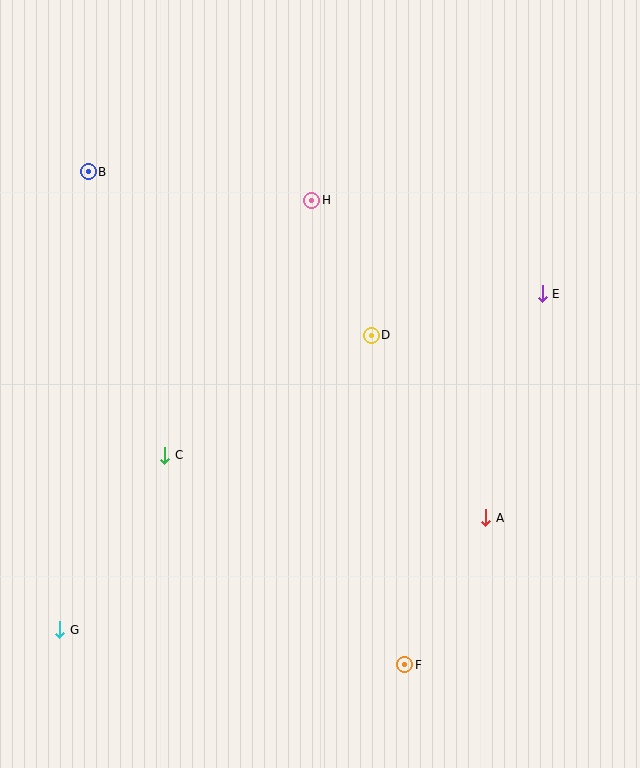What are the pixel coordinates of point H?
Point H is at (312, 200).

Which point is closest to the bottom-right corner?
Point F is closest to the bottom-right corner.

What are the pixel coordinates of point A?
Point A is at (486, 518).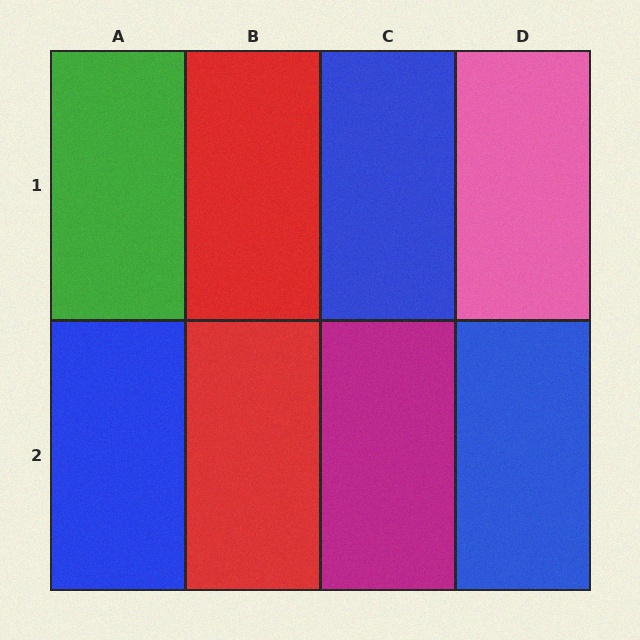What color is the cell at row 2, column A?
Blue.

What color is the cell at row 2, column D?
Blue.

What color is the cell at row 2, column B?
Red.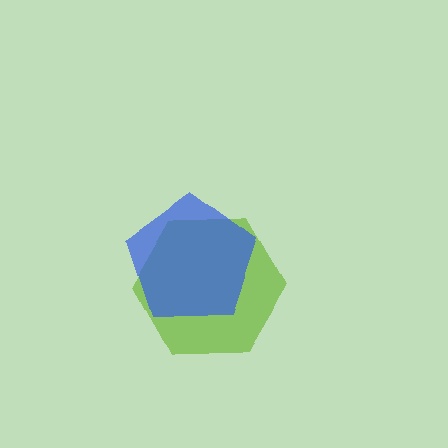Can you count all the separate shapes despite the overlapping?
Yes, there are 2 separate shapes.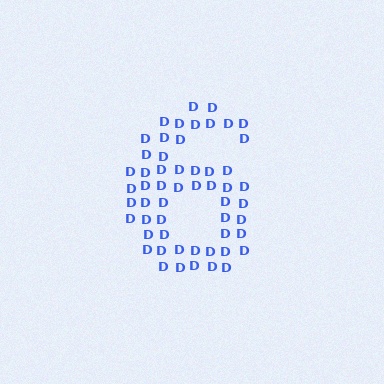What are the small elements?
The small elements are letter D's.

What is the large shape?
The large shape is the digit 6.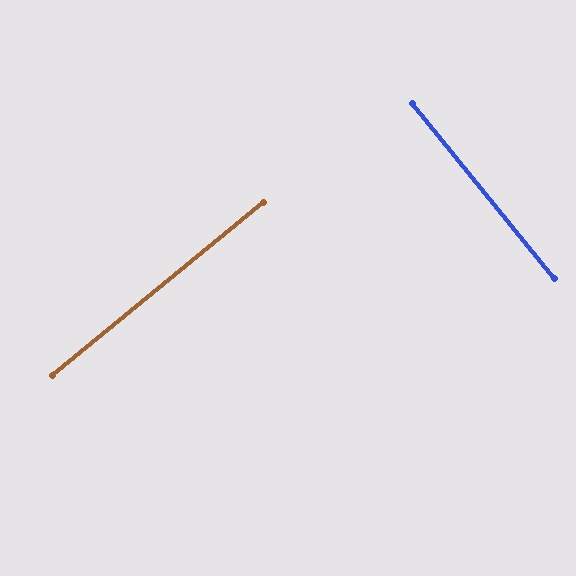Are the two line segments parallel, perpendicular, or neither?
Perpendicular — they meet at approximately 90°.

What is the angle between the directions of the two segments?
Approximately 90 degrees.